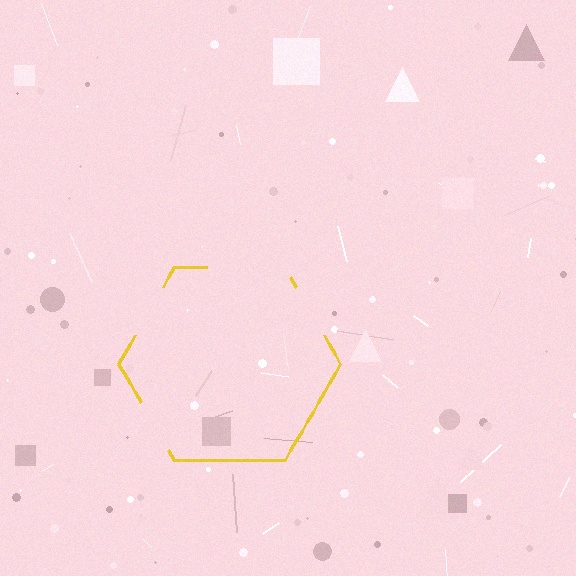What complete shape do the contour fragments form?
The contour fragments form a hexagon.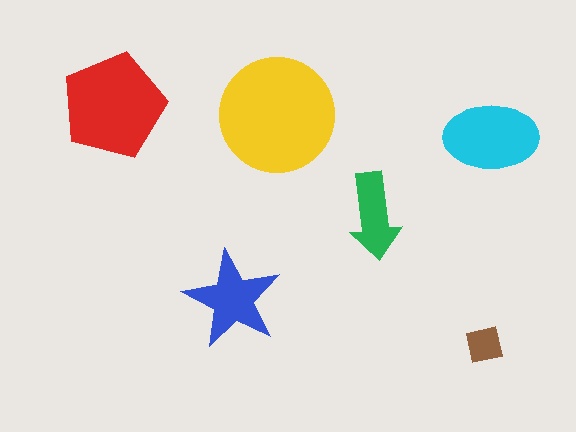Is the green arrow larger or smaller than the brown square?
Larger.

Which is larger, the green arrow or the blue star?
The blue star.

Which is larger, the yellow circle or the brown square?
The yellow circle.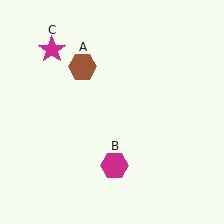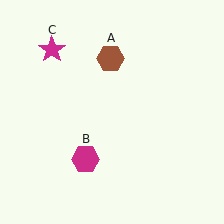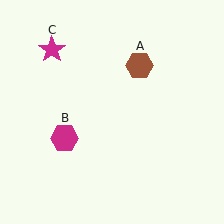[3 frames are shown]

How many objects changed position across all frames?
2 objects changed position: brown hexagon (object A), magenta hexagon (object B).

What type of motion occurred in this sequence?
The brown hexagon (object A), magenta hexagon (object B) rotated clockwise around the center of the scene.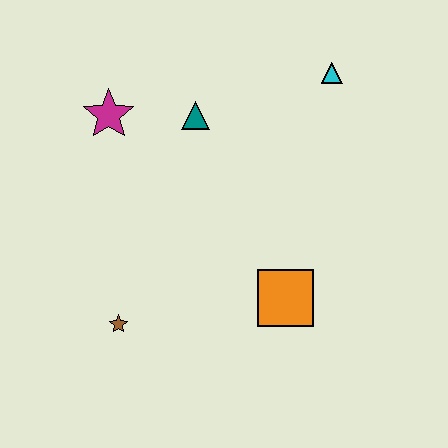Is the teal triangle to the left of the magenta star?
No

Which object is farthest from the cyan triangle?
The brown star is farthest from the cyan triangle.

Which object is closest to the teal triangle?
The magenta star is closest to the teal triangle.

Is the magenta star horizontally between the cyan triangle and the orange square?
No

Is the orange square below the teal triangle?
Yes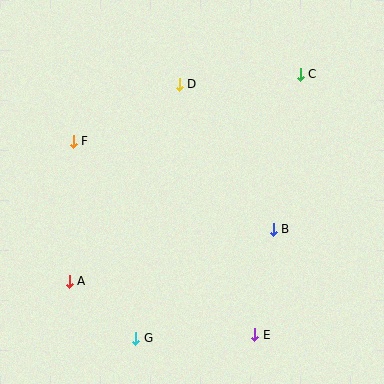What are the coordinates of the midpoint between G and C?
The midpoint between G and C is at (218, 206).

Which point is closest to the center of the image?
Point B at (273, 229) is closest to the center.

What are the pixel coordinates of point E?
Point E is at (255, 335).